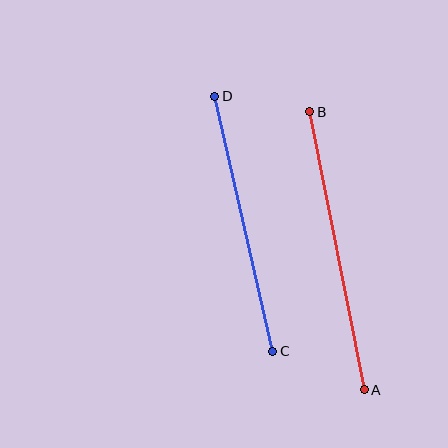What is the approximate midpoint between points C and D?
The midpoint is at approximately (244, 224) pixels.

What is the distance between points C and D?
The distance is approximately 262 pixels.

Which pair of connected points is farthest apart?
Points A and B are farthest apart.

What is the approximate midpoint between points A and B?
The midpoint is at approximately (337, 251) pixels.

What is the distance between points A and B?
The distance is approximately 283 pixels.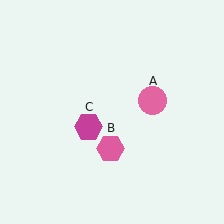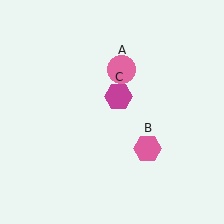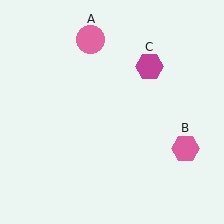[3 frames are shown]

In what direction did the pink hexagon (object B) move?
The pink hexagon (object B) moved right.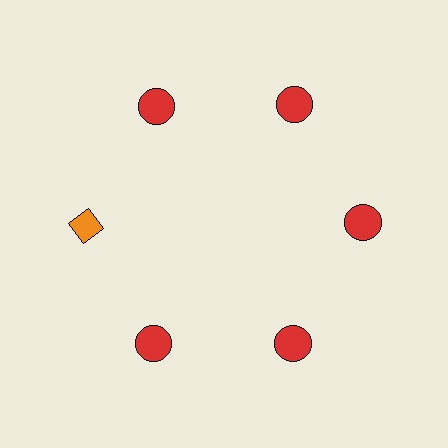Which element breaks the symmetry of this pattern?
The orange diamond at roughly the 9 o'clock position breaks the symmetry. All other shapes are red circles.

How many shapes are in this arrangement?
There are 6 shapes arranged in a ring pattern.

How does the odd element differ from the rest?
It differs in both color (orange instead of red) and shape (diamond instead of circle).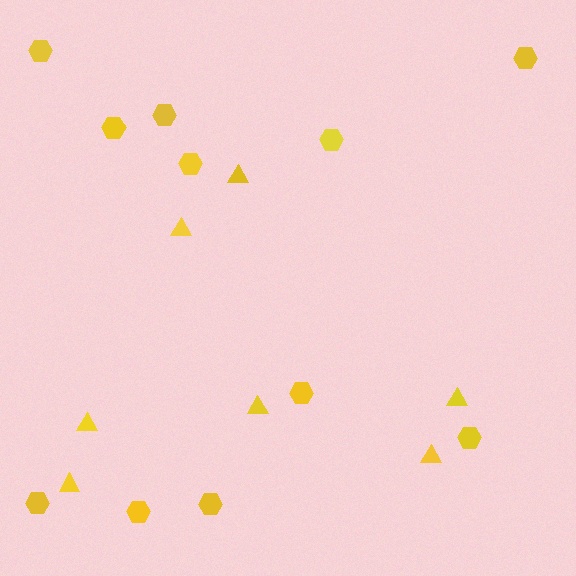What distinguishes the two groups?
There are 2 groups: one group of triangles (7) and one group of hexagons (11).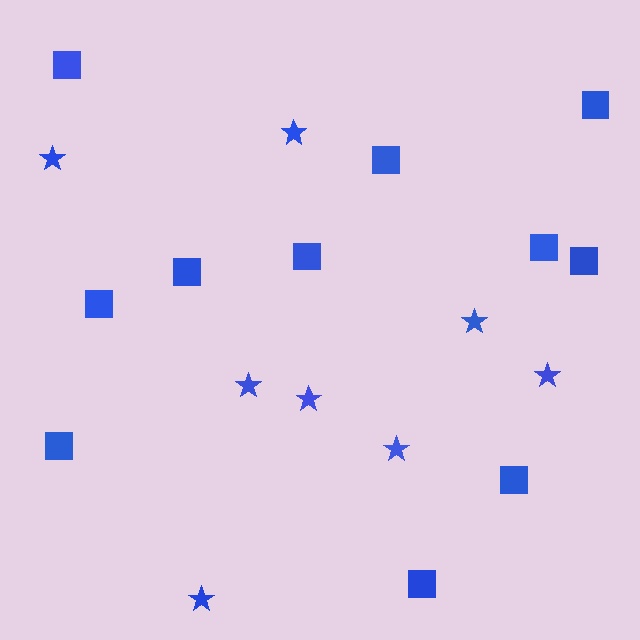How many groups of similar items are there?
There are 2 groups: one group of squares (11) and one group of stars (8).